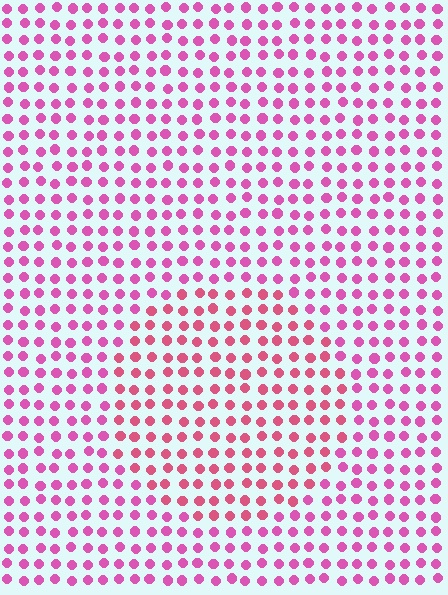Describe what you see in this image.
The image is filled with small pink elements in a uniform arrangement. A circle-shaped region is visible where the elements are tinted to a slightly different hue, forming a subtle color boundary.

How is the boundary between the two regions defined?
The boundary is defined purely by a slight shift in hue (about 24 degrees). Spacing, size, and orientation are identical on both sides.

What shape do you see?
I see a circle.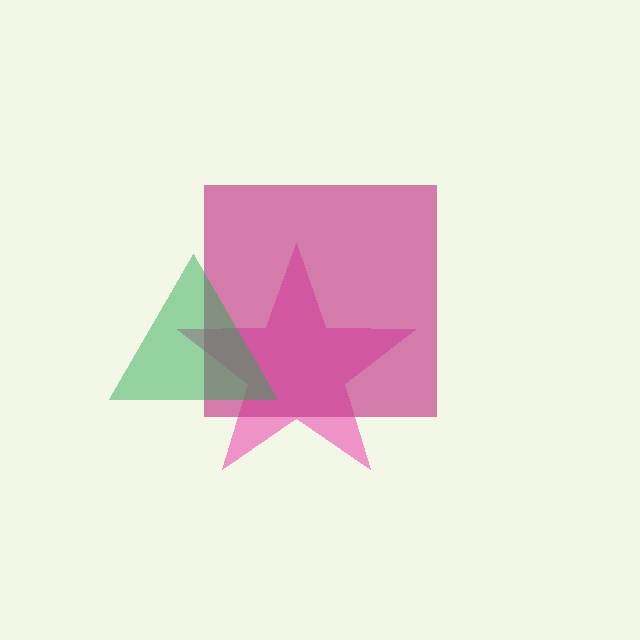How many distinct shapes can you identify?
There are 3 distinct shapes: a pink star, a magenta square, a green triangle.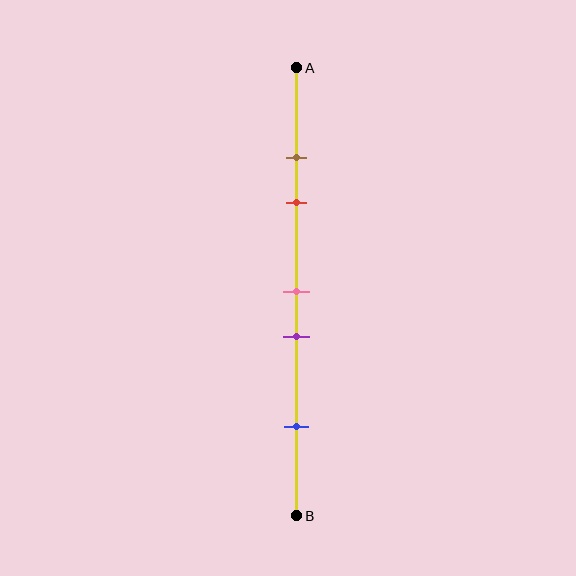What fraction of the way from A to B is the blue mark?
The blue mark is approximately 80% (0.8) of the way from A to B.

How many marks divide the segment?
There are 5 marks dividing the segment.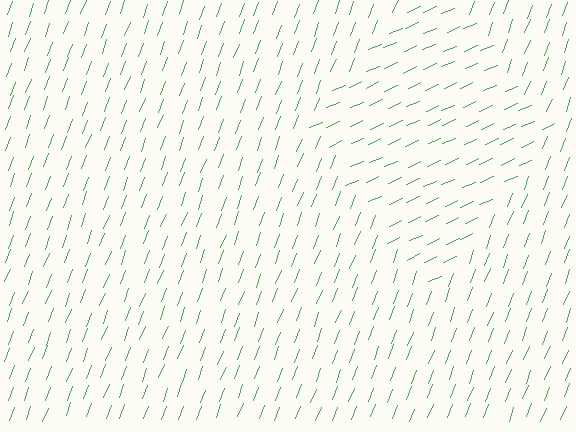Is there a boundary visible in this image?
Yes, there is a texture boundary formed by a change in line orientation.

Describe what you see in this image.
The image is filled with small green line segments. A diamond region in the image has lines oriented differently from the surrounding lines, creating a visible texture boundary.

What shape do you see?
I see a diamond.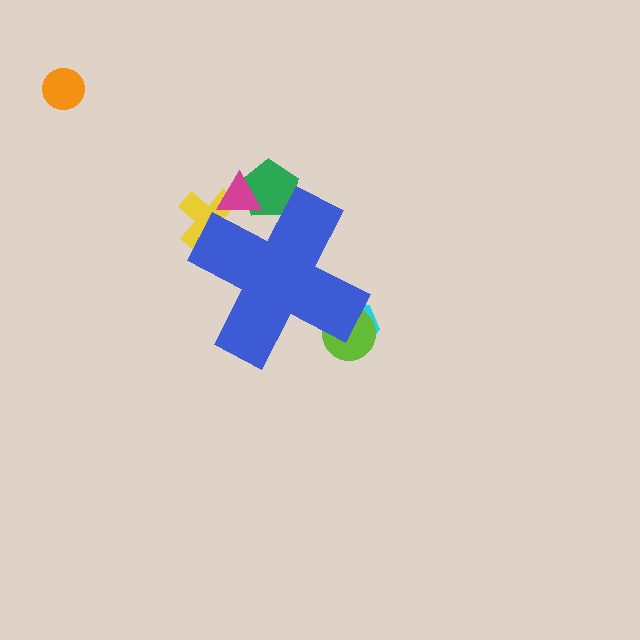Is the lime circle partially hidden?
Yes, the lime circle is partially hidden behind the blue cross.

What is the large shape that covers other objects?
A blue cross.